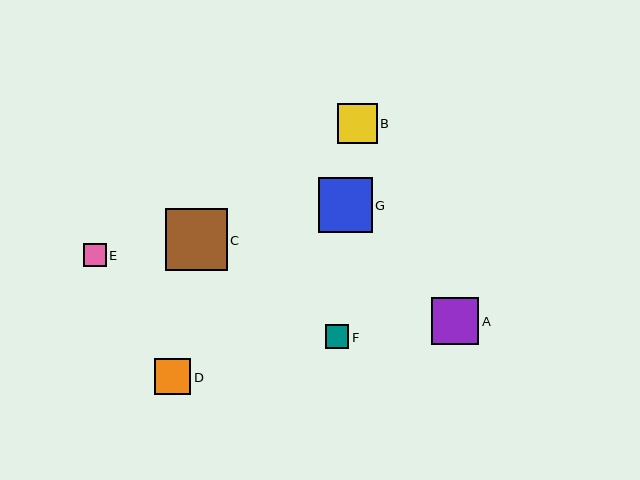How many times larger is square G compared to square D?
Square G is approximately 1.5 times the size of square D.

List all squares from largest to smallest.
From largest to smallest: C, G, A, B, D, F, E.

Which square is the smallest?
Square E is the smallest with a size of approximately 23 pixels.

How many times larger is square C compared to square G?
Square C is approximately 1.1 times the size of square G.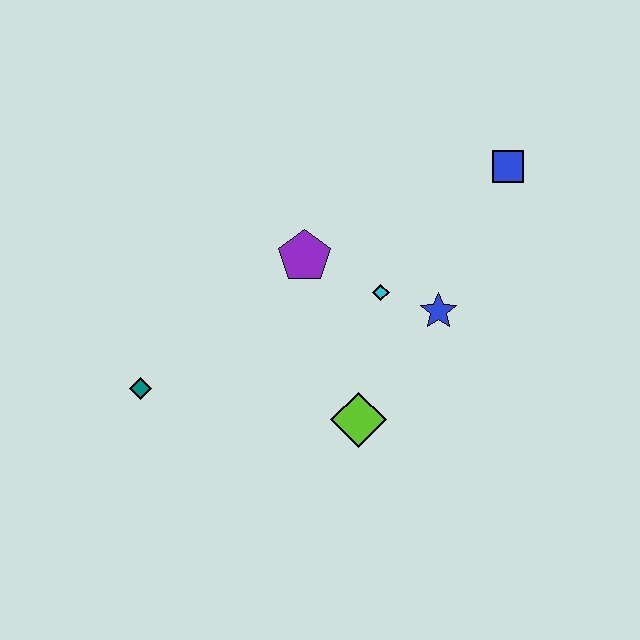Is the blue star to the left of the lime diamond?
No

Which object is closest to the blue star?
The cyan diamond is closest to the blue star.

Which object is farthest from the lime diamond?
The blue square is farthest from the lime diamond.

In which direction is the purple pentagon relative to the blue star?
The purple pentagon is to the left of the blue star.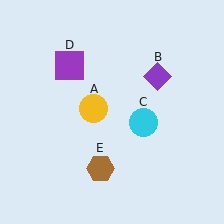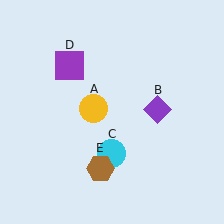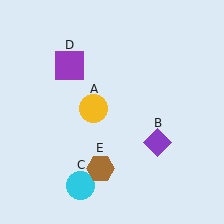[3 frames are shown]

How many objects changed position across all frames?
2 objects changed position: purple diamond (object B), cyan circle (object C).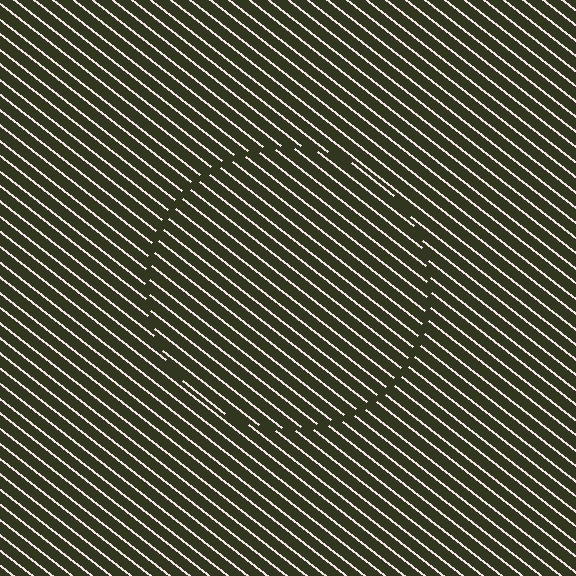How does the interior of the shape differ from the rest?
The interior of the shape contains the same grating, shifted by half a period — the contour is defined by the phase discontinuity where line-ends from the inner and outer gratings abut.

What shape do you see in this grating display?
An illusory circle. The interior of the shape contains the same grating, shifted by half a period — the contour is defined by the phase discontinuity where line-ends from the inner and outer gratings abut.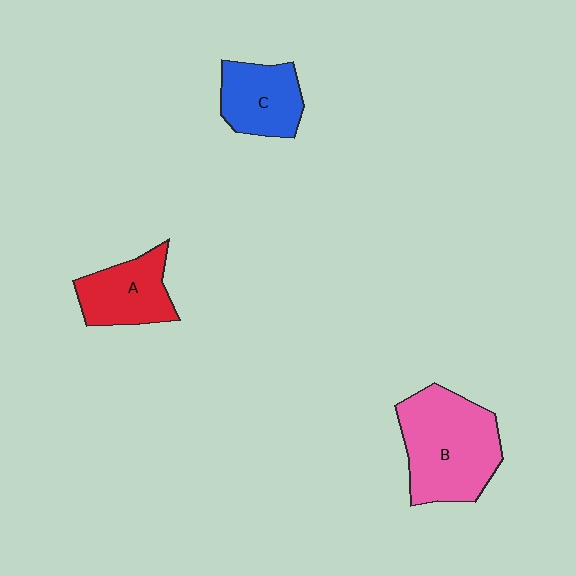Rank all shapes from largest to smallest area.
From largest to smallest: B (pink), A (red), C (blue).